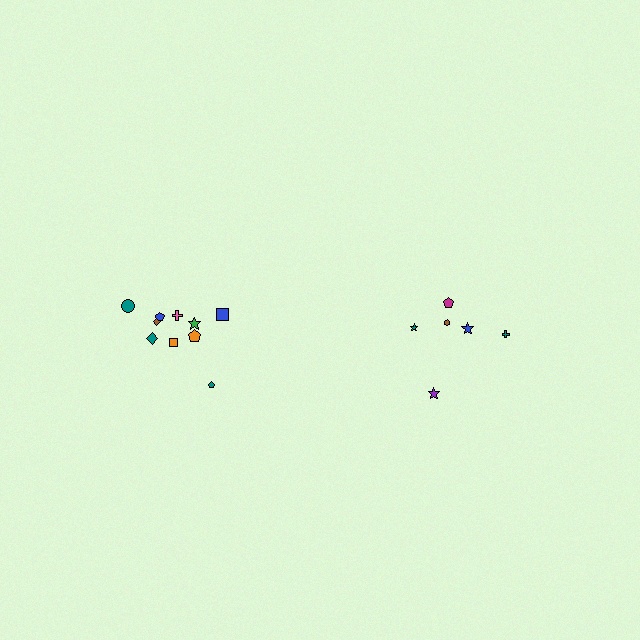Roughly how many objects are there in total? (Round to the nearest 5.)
Roughly 15 objects in total.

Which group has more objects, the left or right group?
The left group.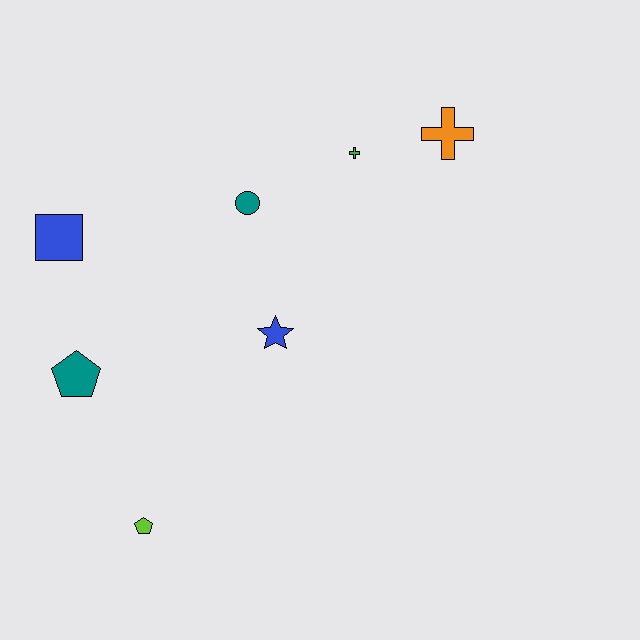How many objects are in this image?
There are 7 objects.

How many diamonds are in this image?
There are no diamonds.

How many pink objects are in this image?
There are no pink objects.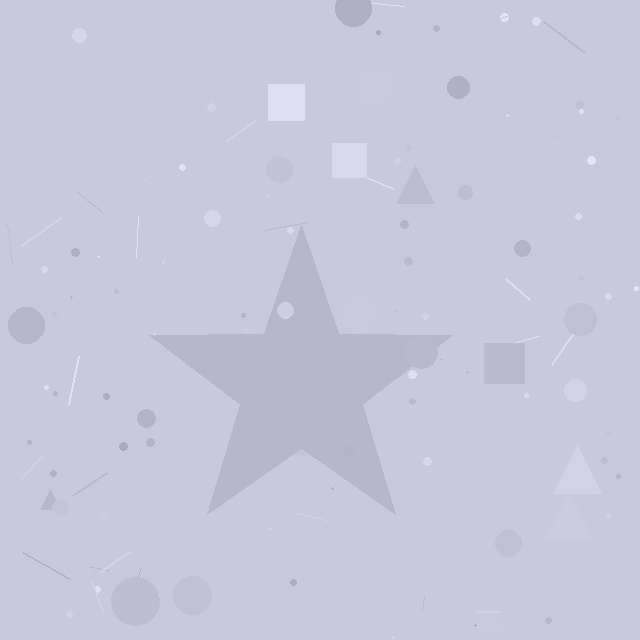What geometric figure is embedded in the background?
A star is embedded in the background.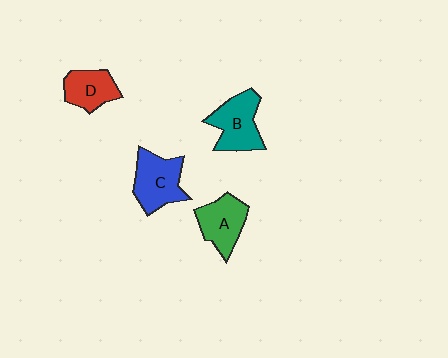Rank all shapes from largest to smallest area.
From largest to smallest: C (blue), B (teal), A (green), D (red).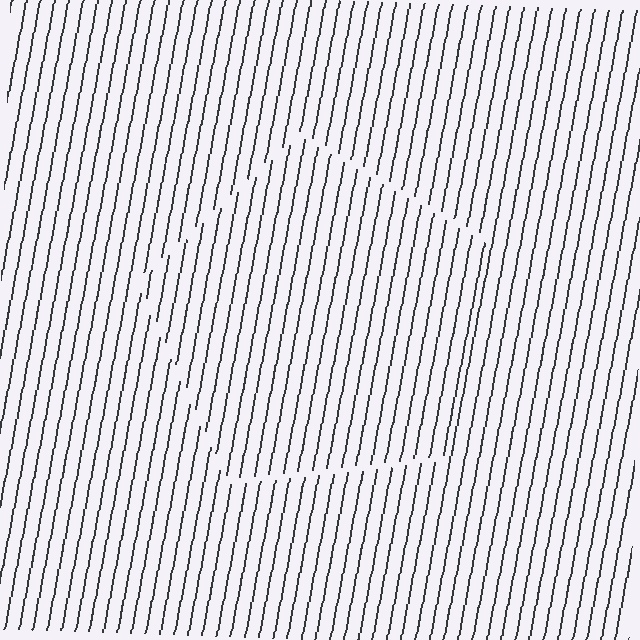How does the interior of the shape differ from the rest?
The interior of the shape contains the same grating, shifted by half a period — the contour is defined by the phase discontinuity where line-ends from the inner and outer gratings abut.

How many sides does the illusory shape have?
5 sides — the line-ends trace a pentagon.